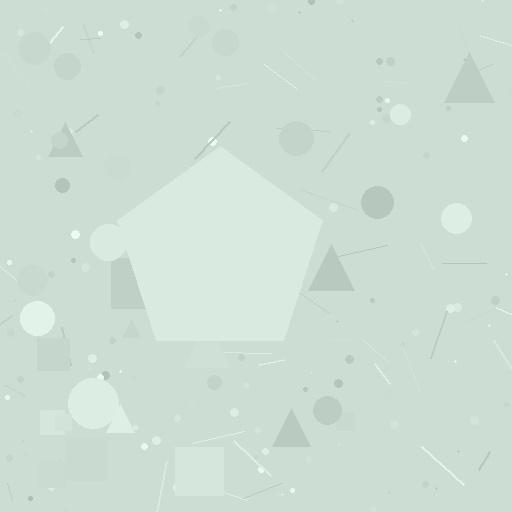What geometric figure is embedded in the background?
A pentagon is embedded in the background.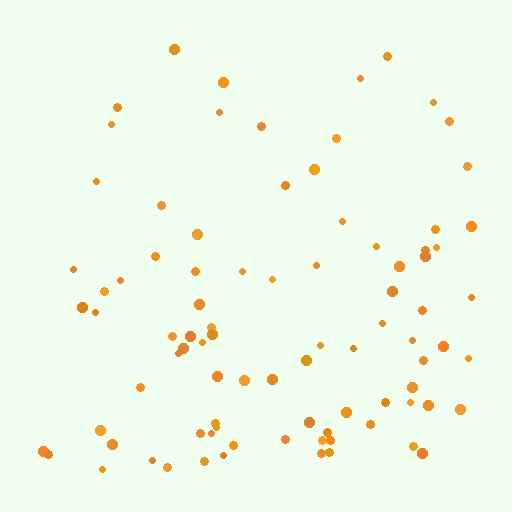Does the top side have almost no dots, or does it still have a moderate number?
Still a moderate number, just noticeably fewer than the bottom.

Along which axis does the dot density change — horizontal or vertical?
Vertical.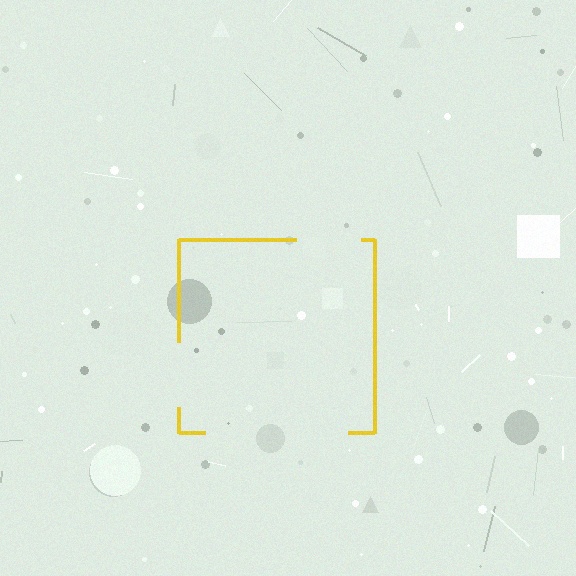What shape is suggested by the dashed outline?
The dashed outline suggests a square.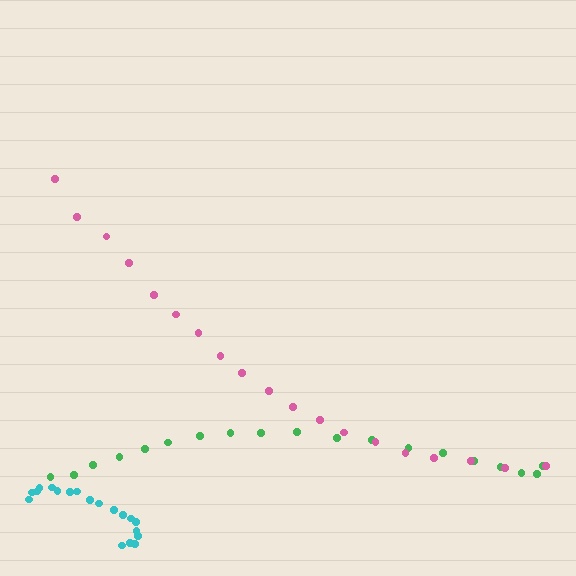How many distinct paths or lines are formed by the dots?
There are 3 distinct paths.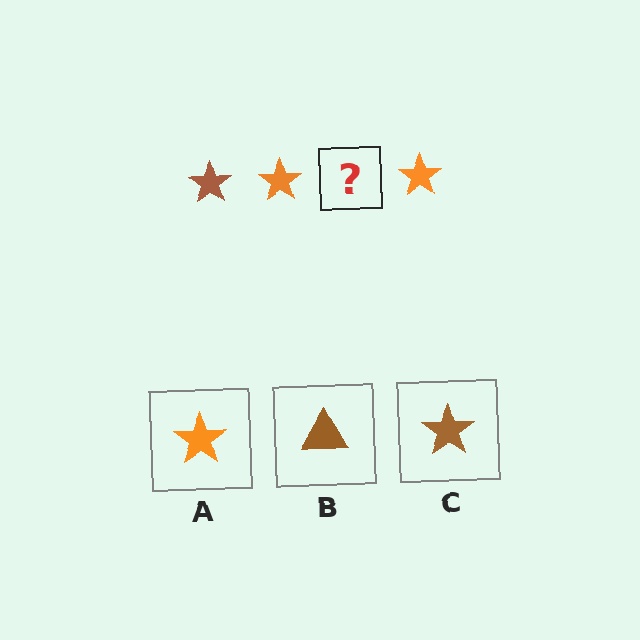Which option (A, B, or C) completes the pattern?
C.